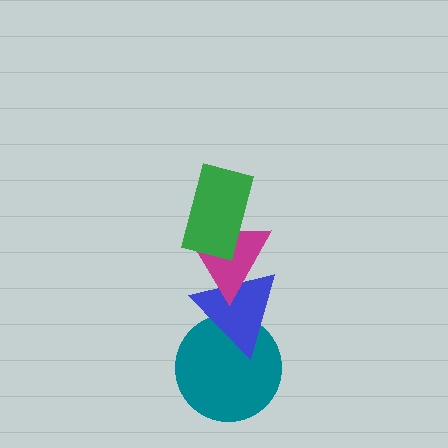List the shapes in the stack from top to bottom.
From top to bottom: the green rectangle, the magenta triangle, the blue triangle, the teal circle.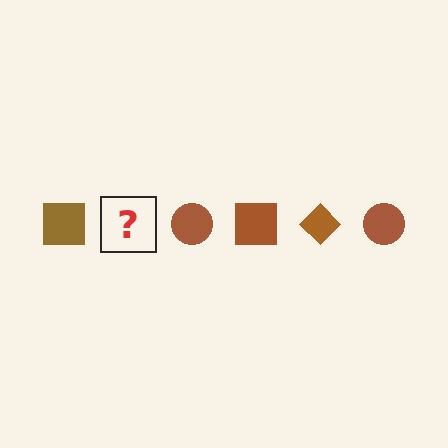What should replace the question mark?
The question mark should be replaced with a brown diamond.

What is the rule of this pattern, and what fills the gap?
The rule is that the pattern cycles through square, diamond, circle shapes in brown. The gap should be filled with a brown diamond.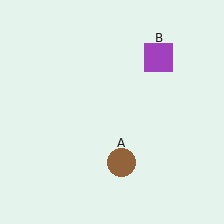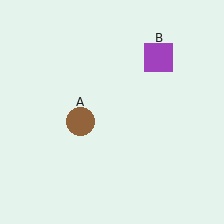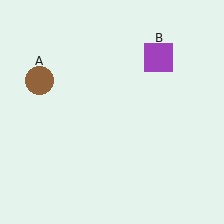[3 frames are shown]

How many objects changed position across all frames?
1 object changed position: brown circle (object A).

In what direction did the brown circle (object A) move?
The brown circle (object A) moved up and to the left.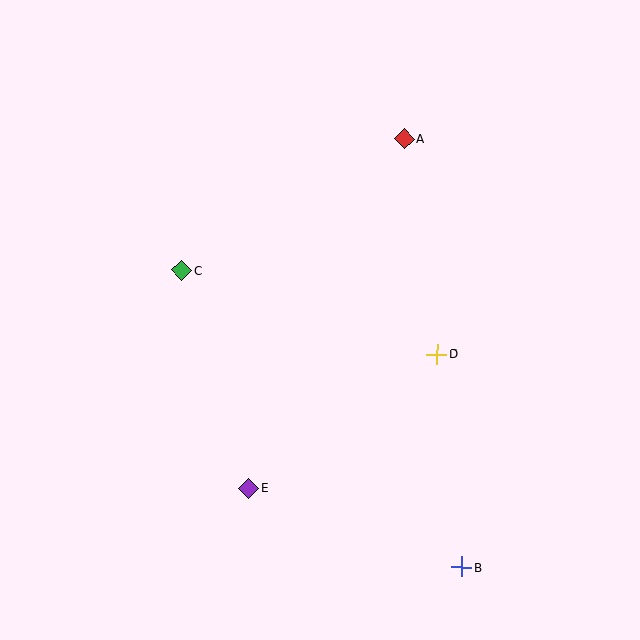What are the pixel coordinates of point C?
Point C is at (182, 270).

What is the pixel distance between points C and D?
The distance between C and D is 269 pixels.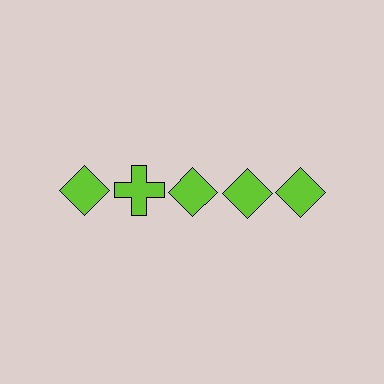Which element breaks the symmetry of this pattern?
The lime cross in the top row, second from left column breaks the symmetry. All other shapes are lime diamonds.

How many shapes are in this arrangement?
There are 5 shapes arranged in a grid pattern.